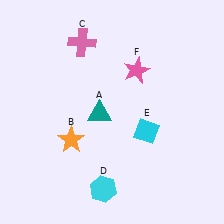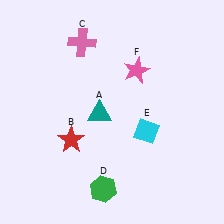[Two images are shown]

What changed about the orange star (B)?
In Image 1, B is orange. In Image 2, it changed to red.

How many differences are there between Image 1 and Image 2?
There are 2 differences between the two images.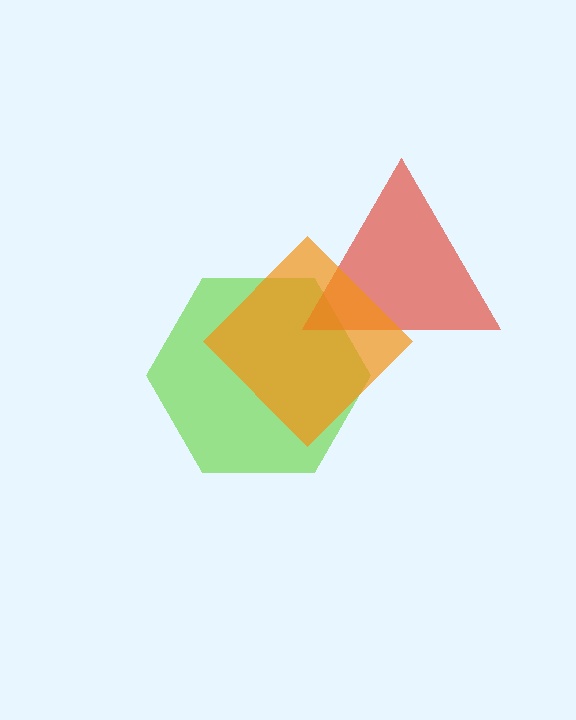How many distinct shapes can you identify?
There are 3 distinct shapes: a lime hexagon, a red triangle, an orange diamond.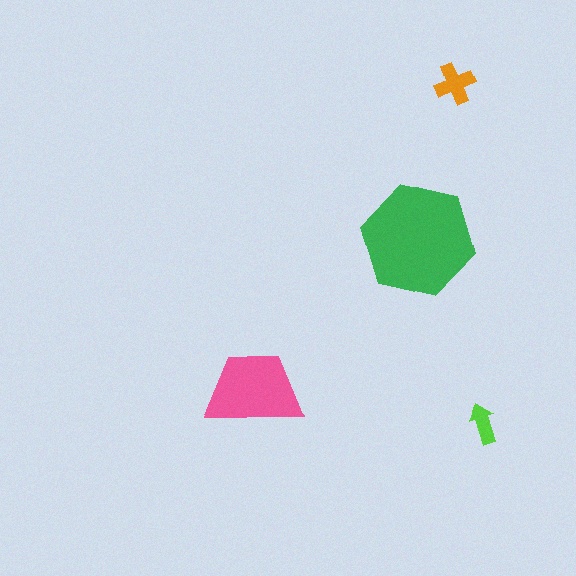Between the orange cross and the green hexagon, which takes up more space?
The green hexagon.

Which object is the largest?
The green hexagon.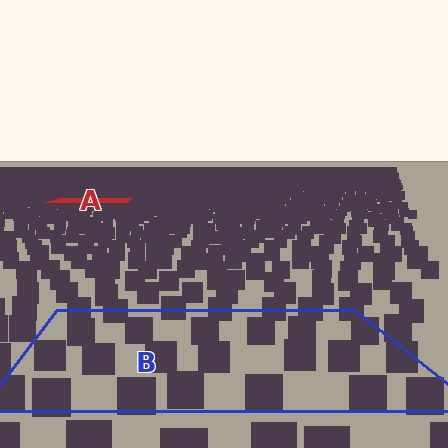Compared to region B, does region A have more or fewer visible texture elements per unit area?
Region A has more texture elements per unit area — they are packed more densely because it is farther away.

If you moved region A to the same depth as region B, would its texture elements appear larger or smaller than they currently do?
They would appear larger. At a closer depth, the same texture elements are projected at a bigger on-screen size.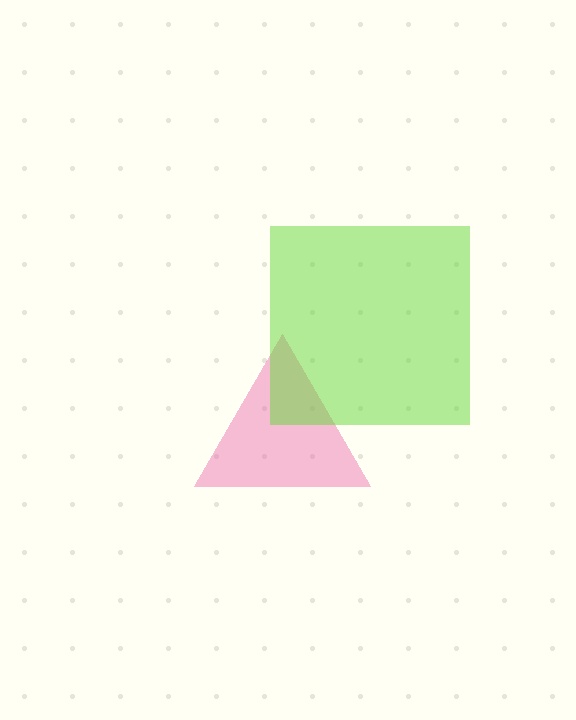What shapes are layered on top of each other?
The layered shapes are: a pink triangle, a lime square.